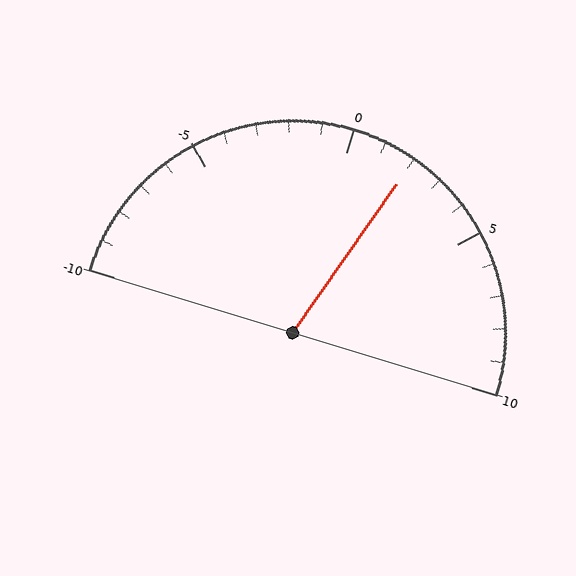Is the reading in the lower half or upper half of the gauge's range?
The reading is in the upper half of the range (-10 to 10).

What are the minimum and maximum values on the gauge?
The gauge ranges from -10 to 10.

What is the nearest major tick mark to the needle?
The nearest major tick mark is 0.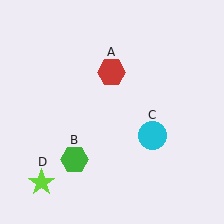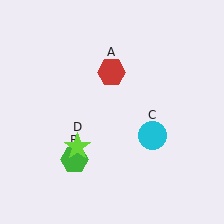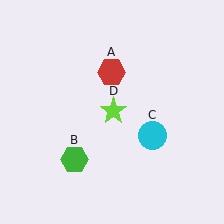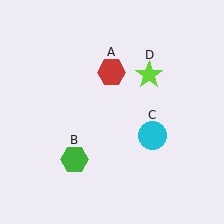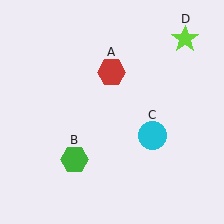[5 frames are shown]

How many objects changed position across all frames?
1 object changed position: lime star (object D).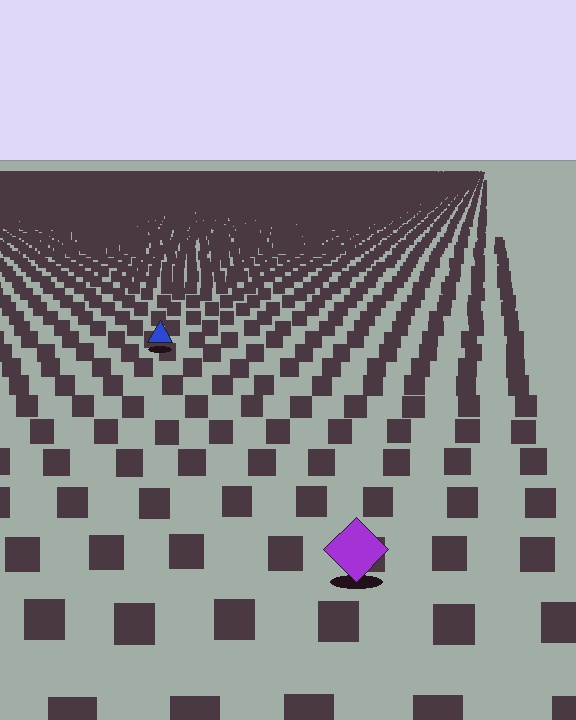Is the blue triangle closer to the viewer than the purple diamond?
No. The purple diamond is closer — you can tell from the texture gradient: the ground texture is coarser near it.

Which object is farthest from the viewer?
The blue triangle is farthest from the viewer. It appears smaller and the ground texture around it is denser.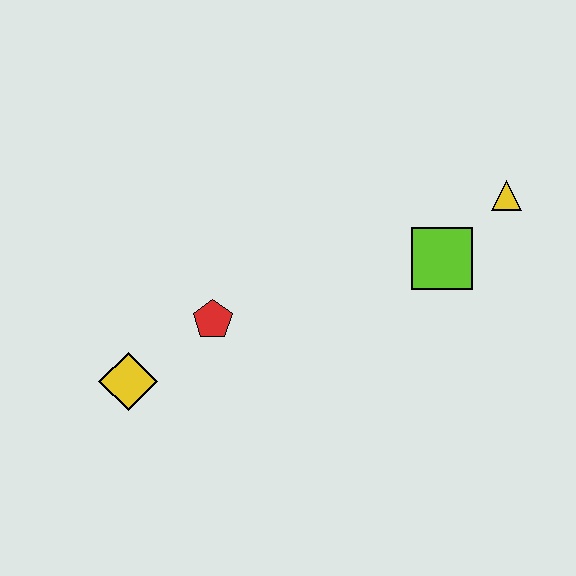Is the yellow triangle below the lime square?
No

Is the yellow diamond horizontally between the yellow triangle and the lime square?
No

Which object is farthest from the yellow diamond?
The yellow triangle is farthest from the yellow diamond.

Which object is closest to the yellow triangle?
The lime square is closest to the yellow triangle.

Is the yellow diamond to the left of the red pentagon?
Yes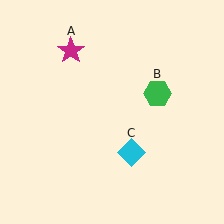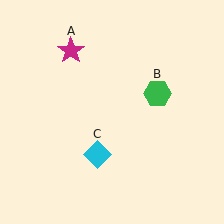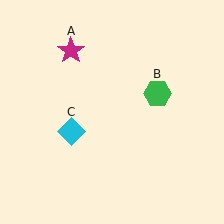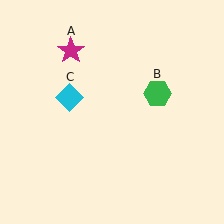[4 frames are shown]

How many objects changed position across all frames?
1 object changed position: cyan diamond (object C).